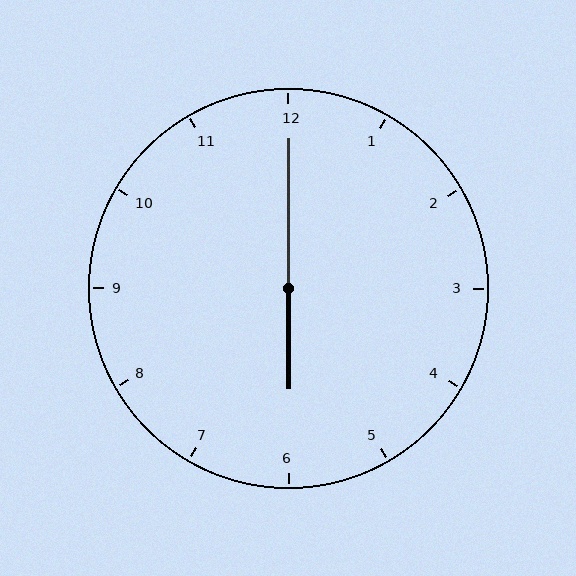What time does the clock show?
6:00.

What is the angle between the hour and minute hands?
Approximately 180 degrees.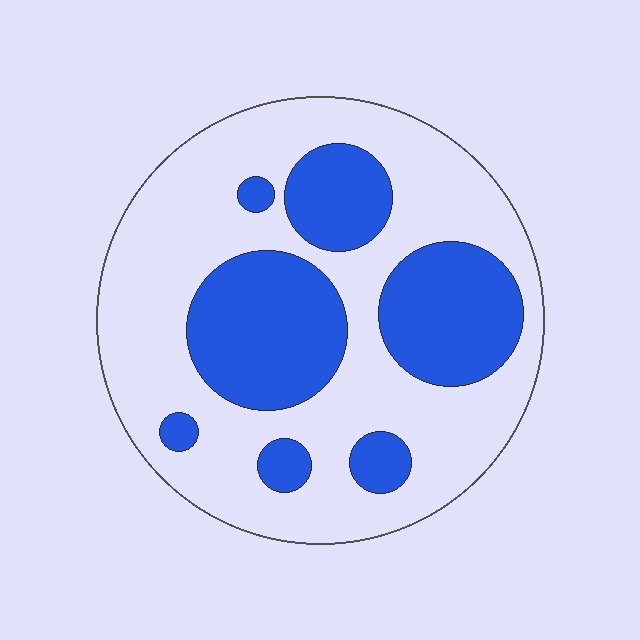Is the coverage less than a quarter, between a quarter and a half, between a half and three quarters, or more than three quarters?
Between a quarter and a half.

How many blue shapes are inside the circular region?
7.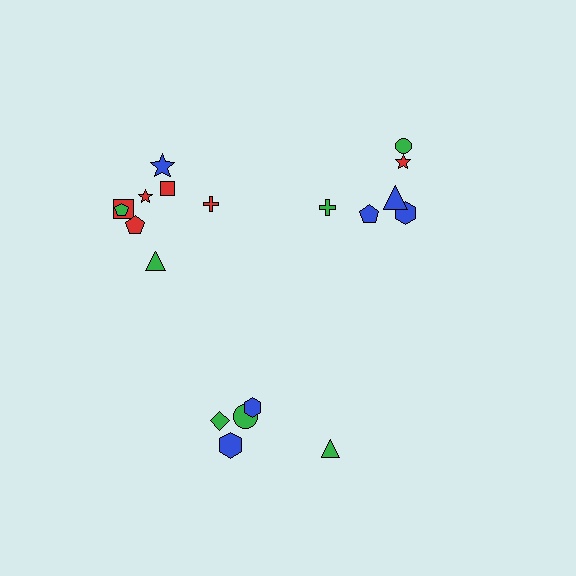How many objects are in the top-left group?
There are 8 objects.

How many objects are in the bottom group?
There are 5 objects.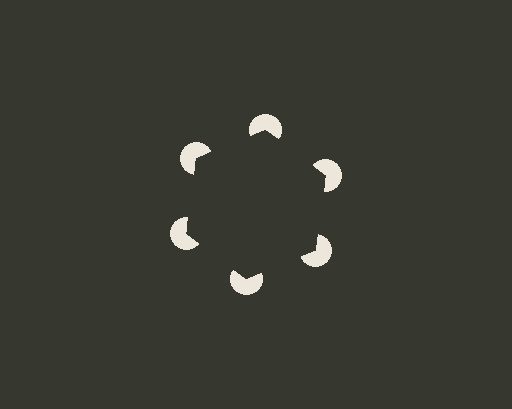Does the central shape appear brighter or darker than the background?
It typically appears slightly darker than the background, even though no actual brightness change is drawn.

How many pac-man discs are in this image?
There are 6 — one at each vertex of the illusory hexagon.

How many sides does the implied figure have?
6 sides.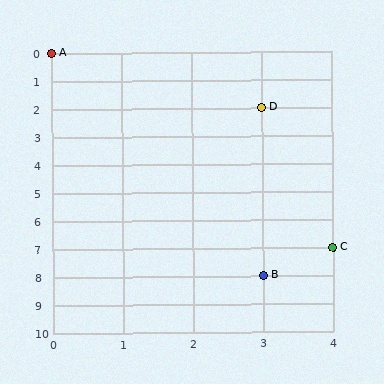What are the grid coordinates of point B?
Point B is at grid coordinates (3, 8).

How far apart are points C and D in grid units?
Points C and D are 1 column and 5 rows apart (about 5.1 grid units diagonally).